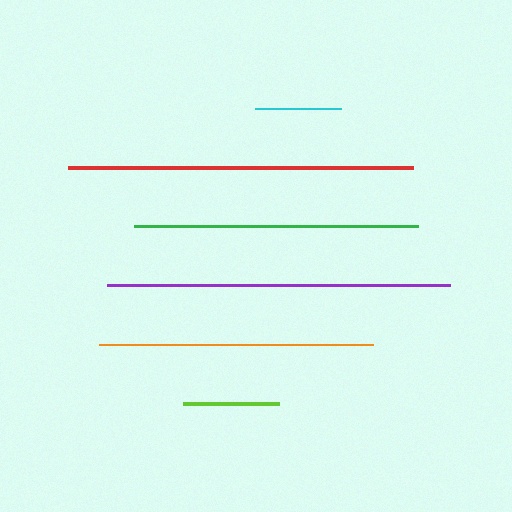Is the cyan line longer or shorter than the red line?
The red line is longer than the cyan line.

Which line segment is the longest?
The red line is the longest at approximately 345 pixels.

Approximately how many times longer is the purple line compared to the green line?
The purple line is approximately 1.2 times the length of the green line.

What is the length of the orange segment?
The orange segment is approximately 274 pixels long.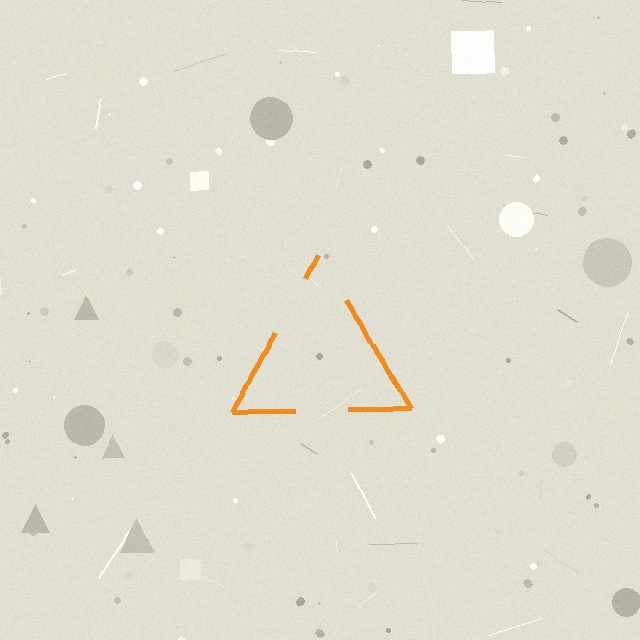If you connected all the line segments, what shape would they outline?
They would outline a triangle.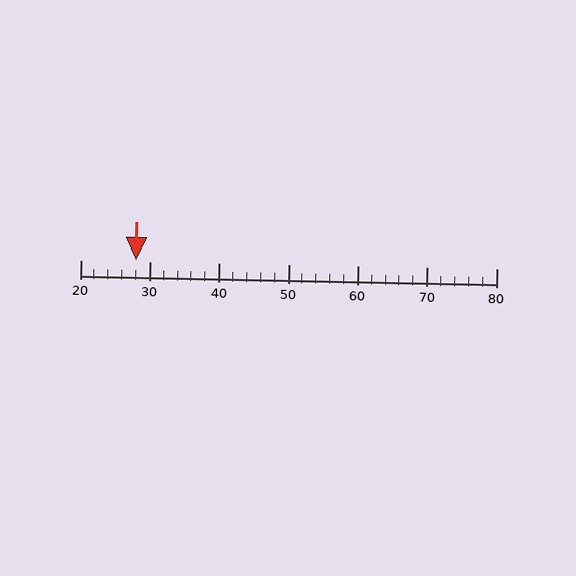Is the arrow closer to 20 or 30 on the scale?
The arrow is closer to 30.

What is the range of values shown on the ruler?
The ruler shows values from 20 to 80.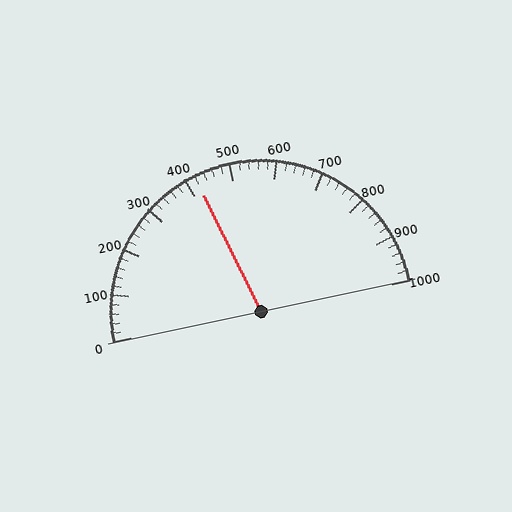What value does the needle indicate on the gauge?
The needle indicates approximately 420.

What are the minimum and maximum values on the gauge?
The gauge ranges from 0 to 1000.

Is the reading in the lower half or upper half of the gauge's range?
The reading is in the lower half of the range (0 to 1000).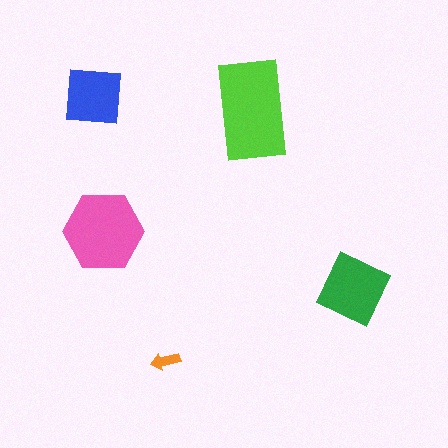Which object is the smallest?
The orange arrow.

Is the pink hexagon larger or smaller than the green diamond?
Larger.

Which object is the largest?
The lime rectangle.